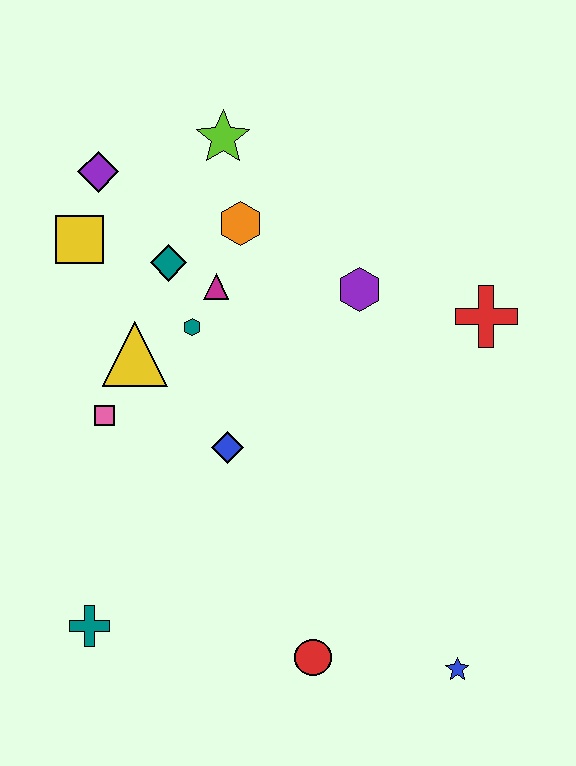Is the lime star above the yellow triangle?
Yes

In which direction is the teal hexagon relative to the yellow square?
The teal hexagon is to the right of the yellow square.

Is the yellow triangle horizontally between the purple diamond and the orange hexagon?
Yes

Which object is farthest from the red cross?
The teal cross is farthest from the red cross.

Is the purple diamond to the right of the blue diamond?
No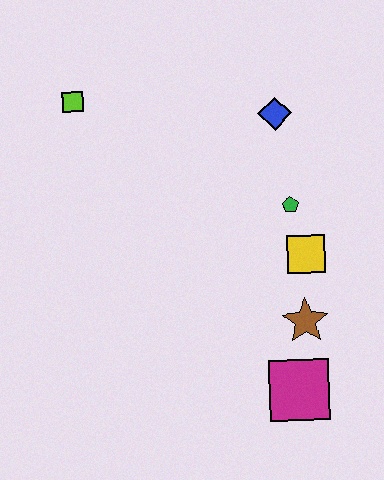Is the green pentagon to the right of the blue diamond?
Yes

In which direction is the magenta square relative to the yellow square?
The magenta square is below the yellow square.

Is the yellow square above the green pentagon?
No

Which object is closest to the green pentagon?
The yellow square is closest to the green pentagon.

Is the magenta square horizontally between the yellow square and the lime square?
Yes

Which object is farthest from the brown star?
The lime square is farthest from the brown star.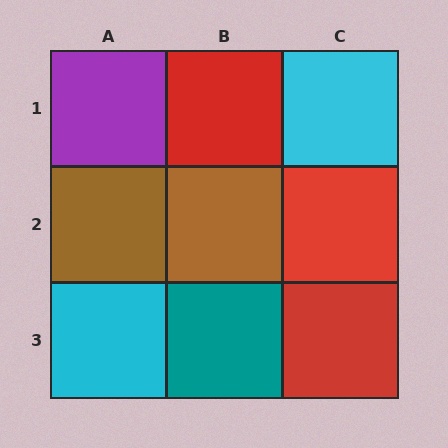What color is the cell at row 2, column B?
Brown.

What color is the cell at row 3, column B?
Teal.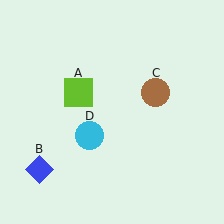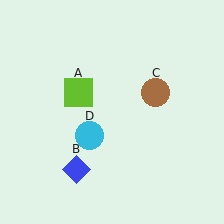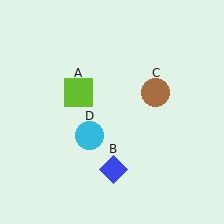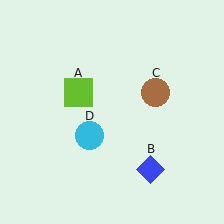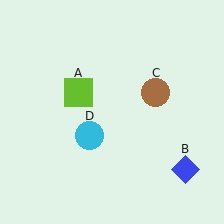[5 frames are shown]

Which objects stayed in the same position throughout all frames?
Lime square (object A) and brown circle (object C) and cyan circle (object D) remained stationary.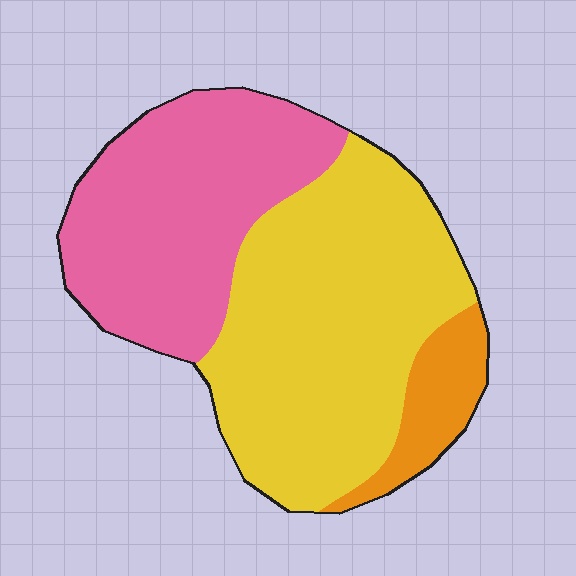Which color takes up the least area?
Orange, at roughly 10%.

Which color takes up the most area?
Yellow, at roughly 50%.